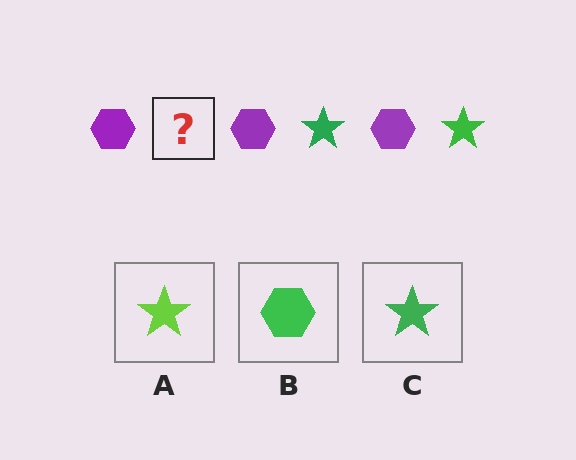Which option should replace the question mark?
Option C.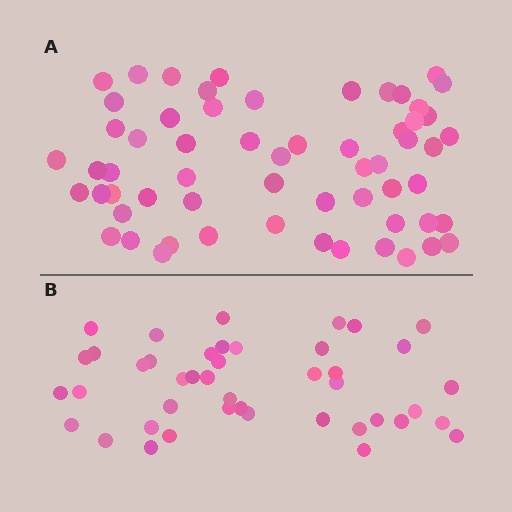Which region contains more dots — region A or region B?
Region A (the top region) has more dots.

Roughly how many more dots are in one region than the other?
Region A has approximately 15 more dots than region B.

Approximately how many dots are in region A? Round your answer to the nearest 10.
About 60 dots.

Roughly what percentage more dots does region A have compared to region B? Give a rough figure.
About 40% more.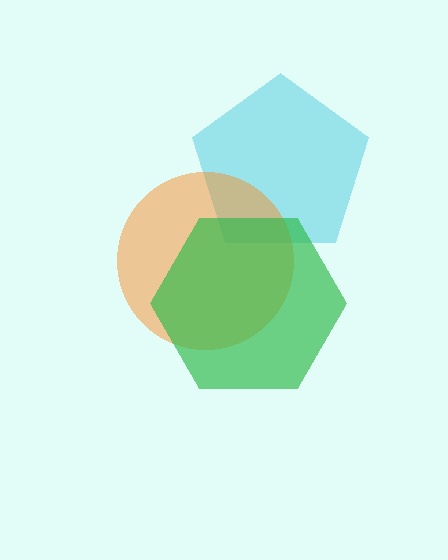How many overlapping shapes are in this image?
There are 3 overlapping shapes in the image.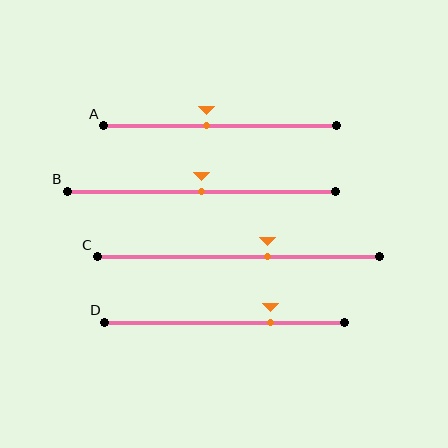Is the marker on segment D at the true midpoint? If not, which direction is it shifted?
No, the marker on segment D is shifted to the right by about 19% of the segment length.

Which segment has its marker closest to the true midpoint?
Segment B has its marker closest to the true midpoint.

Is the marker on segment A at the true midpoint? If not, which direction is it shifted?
No, the marker on segment A is shifted to the left by about 6% of the segment length.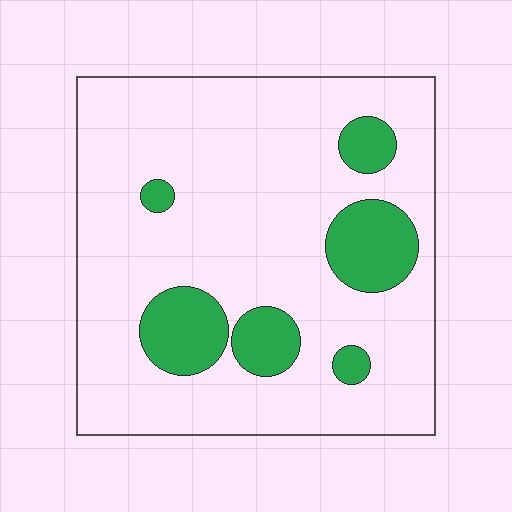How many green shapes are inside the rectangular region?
6.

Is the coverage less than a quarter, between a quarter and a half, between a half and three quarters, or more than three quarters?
Less than a quarter.